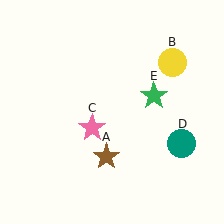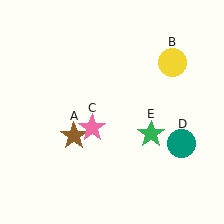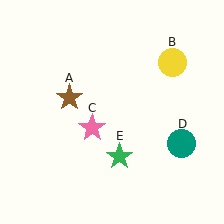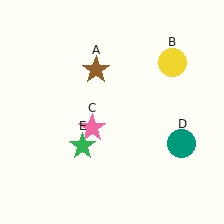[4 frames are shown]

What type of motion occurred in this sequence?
The brown star (object A), green star (object E) rotated clockwise around the center of the scene.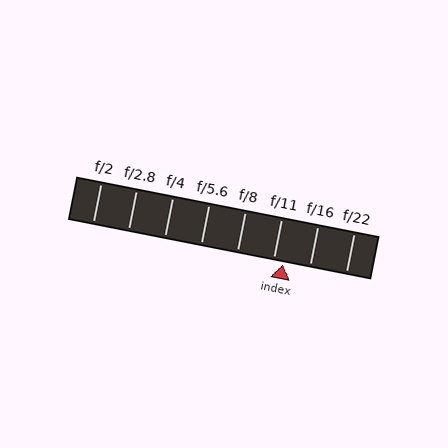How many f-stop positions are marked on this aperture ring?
There are 8 f-stop positions marked.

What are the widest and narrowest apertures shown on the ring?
The widest aperture shown is f/2 and the narrowest is f/22.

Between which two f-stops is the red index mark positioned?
The index mark is between f/11 and f/16.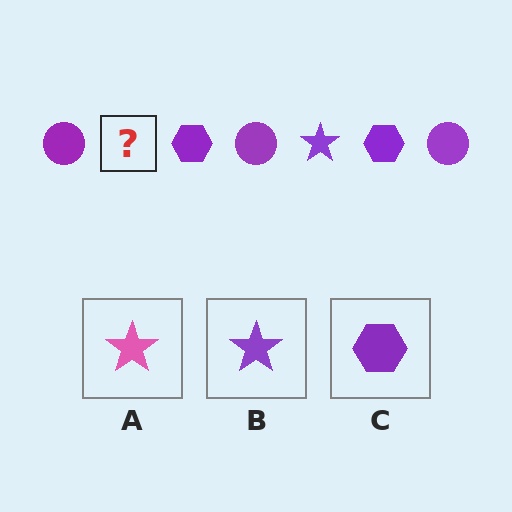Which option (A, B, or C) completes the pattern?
B.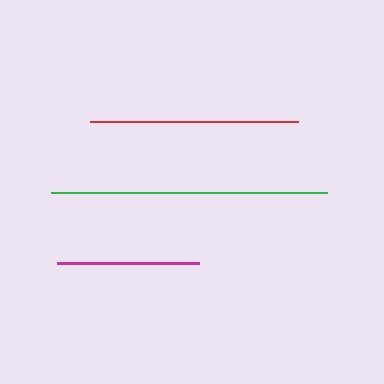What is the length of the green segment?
The green segment is approximately 276 pixels long.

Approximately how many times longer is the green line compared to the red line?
The green line is approximately 1.3 times the length of the red line.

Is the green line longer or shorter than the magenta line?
The green line is longer than the magenta line.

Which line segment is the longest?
The green line is the longest at approximately 276 pixels.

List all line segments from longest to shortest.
From longest to shortest: green, red, magenta.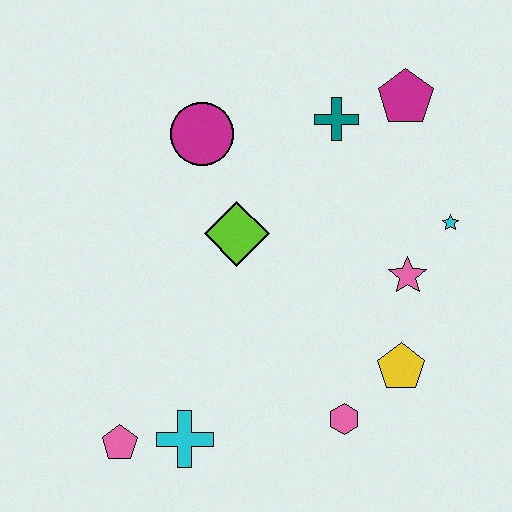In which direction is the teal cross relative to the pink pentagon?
The teal cross is above the pink pentagon.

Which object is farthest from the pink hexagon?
The magenta pentagon is farthest from the pink hexagon.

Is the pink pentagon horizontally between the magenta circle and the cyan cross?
No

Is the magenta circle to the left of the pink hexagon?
Yes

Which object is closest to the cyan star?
The pink star is closest to the cyan star.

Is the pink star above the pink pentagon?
Yes